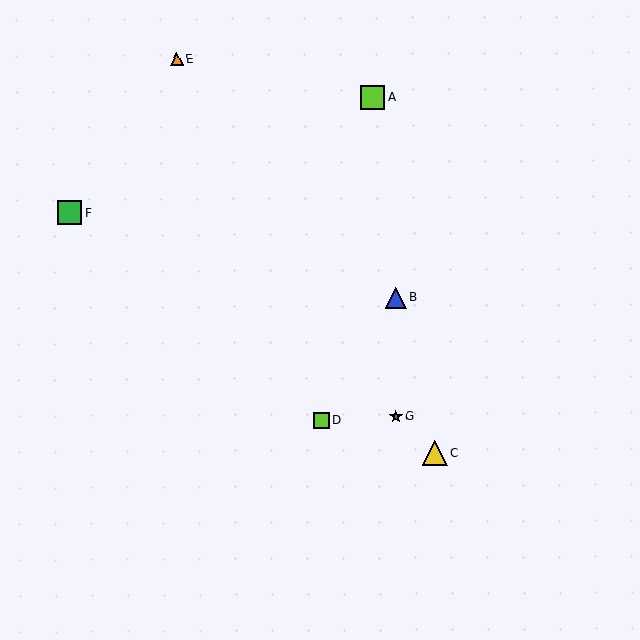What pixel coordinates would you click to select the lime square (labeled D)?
Click at (321, 420) to select the lime square D.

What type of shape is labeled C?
Shape C is a yellow triangle.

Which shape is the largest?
The yellow triangle (labeled C) is the largest.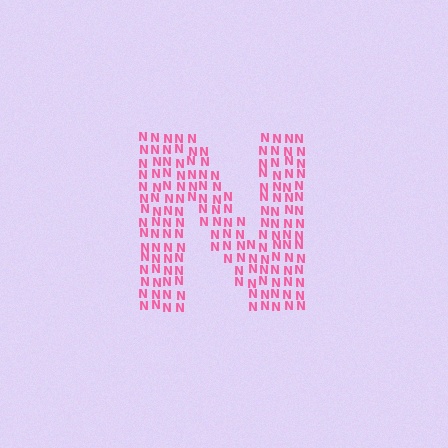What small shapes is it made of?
It is made of small letter N's.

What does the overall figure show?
The overall figure shows the letter N.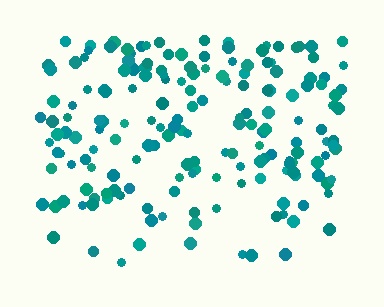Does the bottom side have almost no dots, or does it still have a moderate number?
Still a moderate number, just noticeably fewer than the top.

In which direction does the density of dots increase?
From bottom to top, with the top side densest.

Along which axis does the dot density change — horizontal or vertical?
Vertical.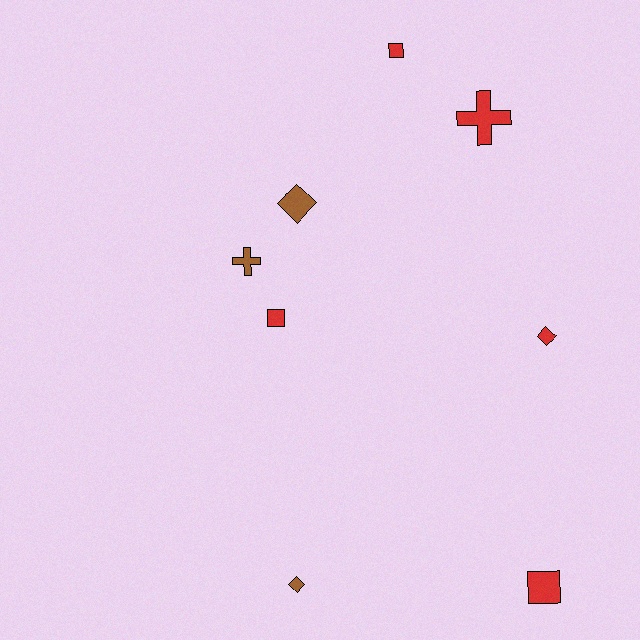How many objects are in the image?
There are 8 objects.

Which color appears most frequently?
Red, with 5 objects.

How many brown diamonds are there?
There are 2 brown diamonds.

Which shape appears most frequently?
Diamond, with 3 objects.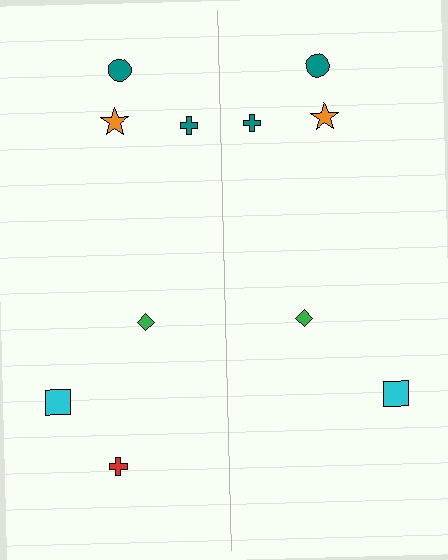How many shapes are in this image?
There are 11 shapes in this image.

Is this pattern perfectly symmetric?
No, the pattern is not perfectly symmetric. A red cross is missing from the right side.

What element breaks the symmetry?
A red cross is missing from the right side.